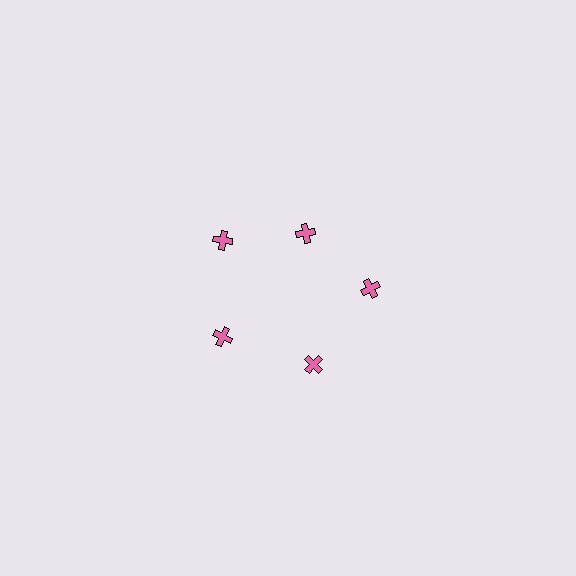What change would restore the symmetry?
The symmetry would be restored by moving it outward, back onto the ring so that all 5 crosses sit at equal angles and equal distance from the center.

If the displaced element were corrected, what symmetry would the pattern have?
It would have 5-fold rotational symmetry — the pattern would map onto itself every 72 degrees.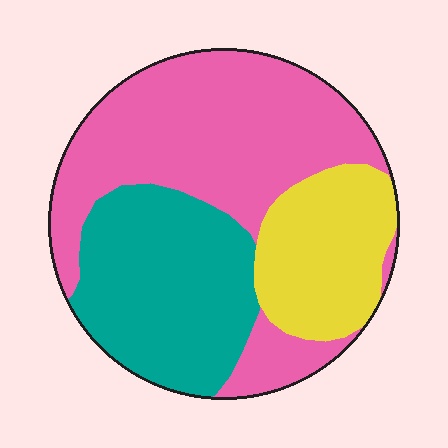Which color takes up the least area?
Yellow, at roughly 20%.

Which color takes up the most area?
Pink, at roughly 50%.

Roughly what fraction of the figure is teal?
Teal covers 32% of the figure.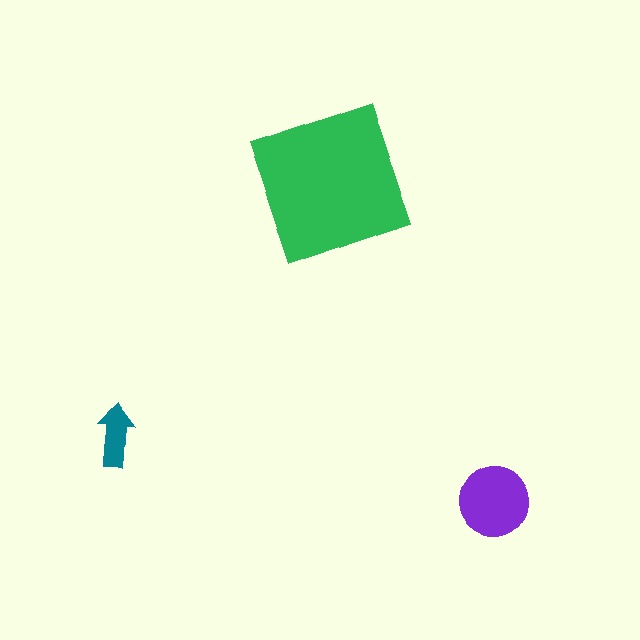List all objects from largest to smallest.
The green square, the purple circle, the teal arrow.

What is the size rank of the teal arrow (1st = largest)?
3rd.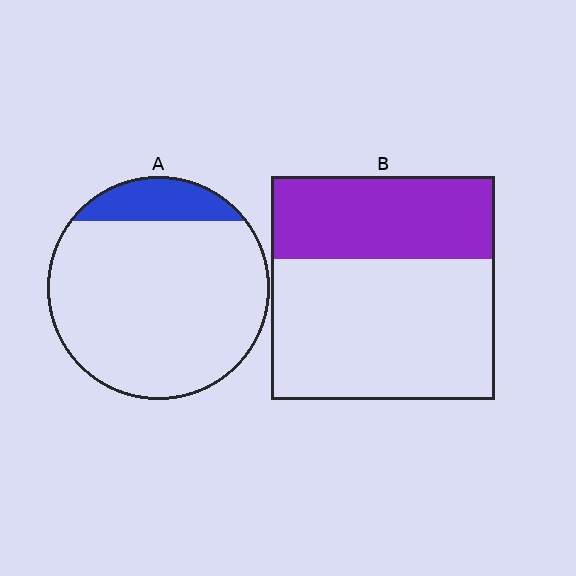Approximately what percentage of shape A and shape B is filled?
A is approximately 15% and B is approximately 35%.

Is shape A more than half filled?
No.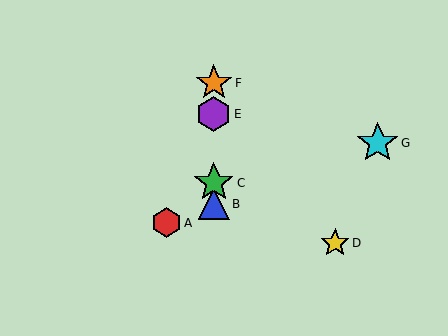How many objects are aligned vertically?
4 objects (B, C, E, F) are aligned vertically.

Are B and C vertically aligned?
Yes, both are at x≈214.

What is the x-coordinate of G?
Object G is at x≈378.